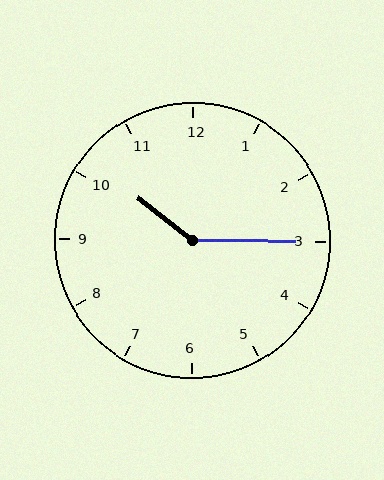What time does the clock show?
10:15.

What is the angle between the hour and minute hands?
Approximately 142 degrees.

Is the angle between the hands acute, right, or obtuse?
It is obtuse.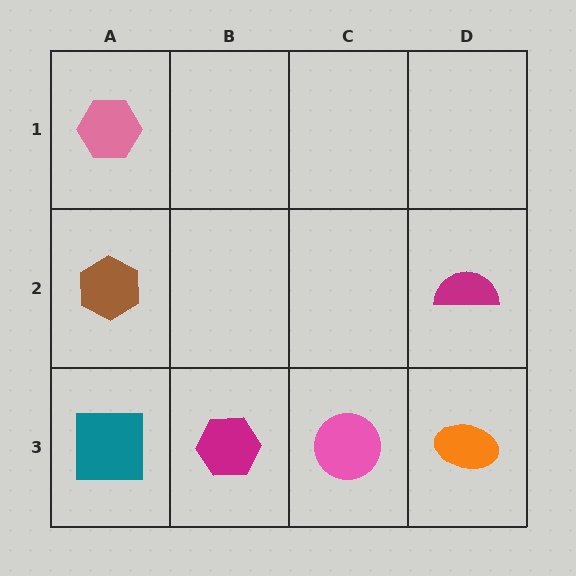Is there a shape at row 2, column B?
No, that cell is empty.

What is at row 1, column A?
A pink hexagon.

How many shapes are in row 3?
4 shapes.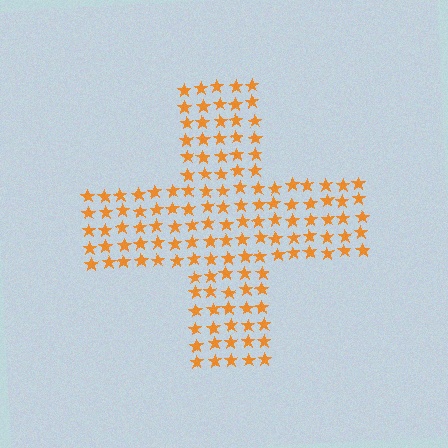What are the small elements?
The small elements are stars.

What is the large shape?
The large shape is a cross.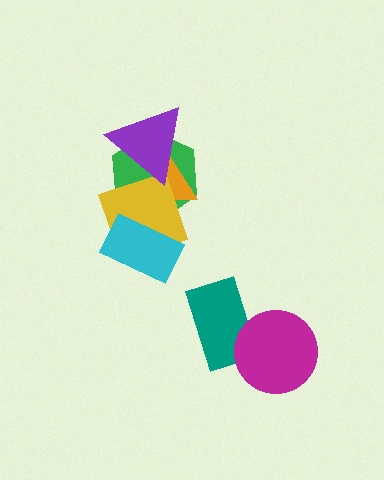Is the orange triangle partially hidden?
Yes, it is partially covered by another shape.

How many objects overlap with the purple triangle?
2 objects overlap with the purple triangle.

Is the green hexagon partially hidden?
Yes, it is partially covered by another shape.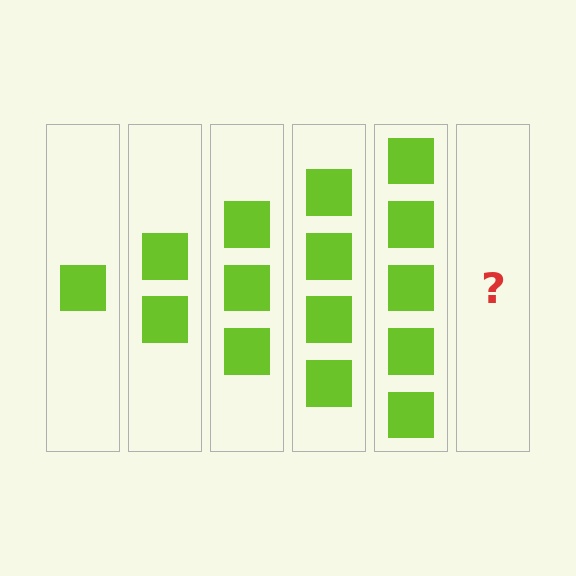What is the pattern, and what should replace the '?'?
The pattern is that each step adds one more square. The '?' should be 6 squares.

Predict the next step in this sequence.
The next step is 6 squares.